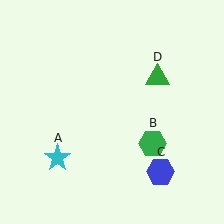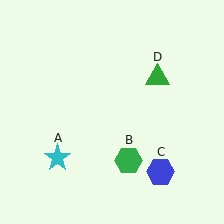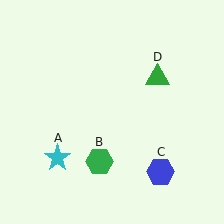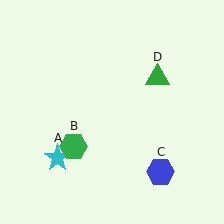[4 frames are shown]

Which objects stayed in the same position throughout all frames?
Cyan star (object A) and blue hexagon (object C) and green triangle (object D) remained stationary.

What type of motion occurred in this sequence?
The green hexagon (object B) rotated clockwise around the center of the scene.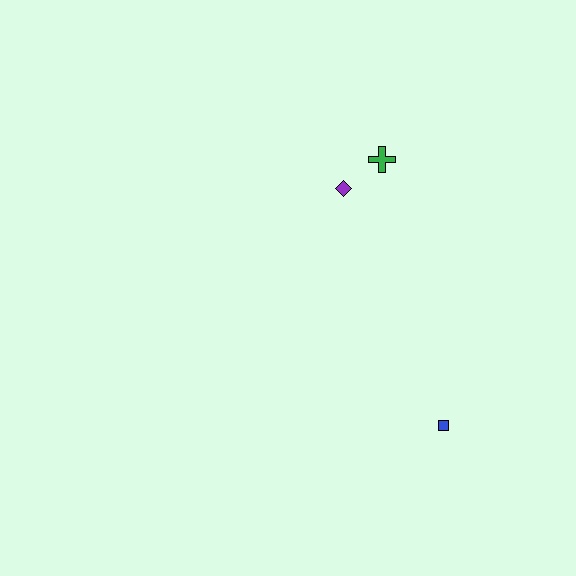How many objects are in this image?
There are 3 objects.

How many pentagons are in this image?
There are no pentagons.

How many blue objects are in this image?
There is 1 blue object.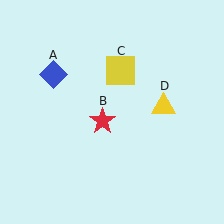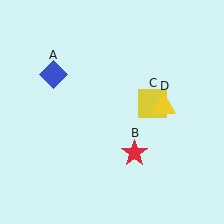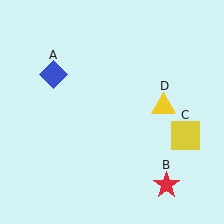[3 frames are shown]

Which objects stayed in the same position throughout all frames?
Blue diamond (object A) and yellow triangle (object D) remained stationary.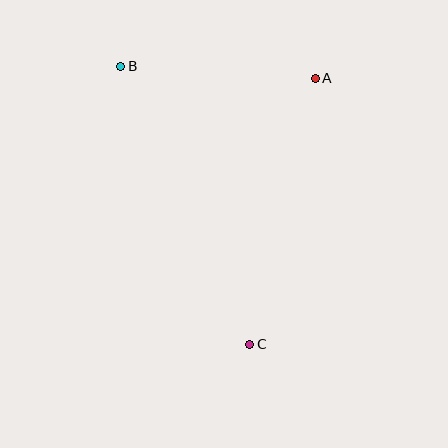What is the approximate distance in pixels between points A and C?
The distance between A and C is approximately 274 pixels.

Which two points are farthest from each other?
Points B and C are farthest from each other.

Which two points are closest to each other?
Points A and B are closest to each other.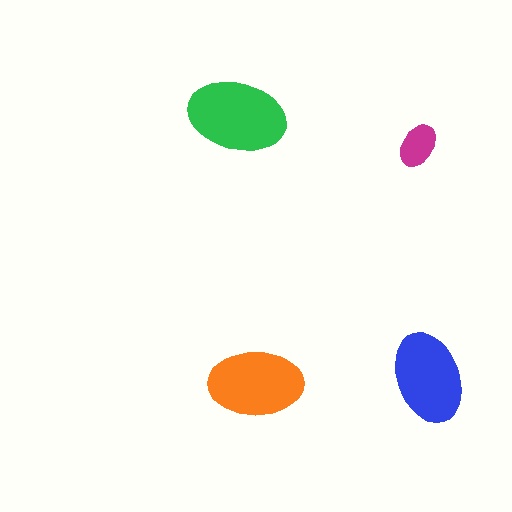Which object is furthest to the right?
The blue ellipse is rightmost.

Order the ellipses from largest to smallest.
the green one, the orange one, the blue one, the magenta one.